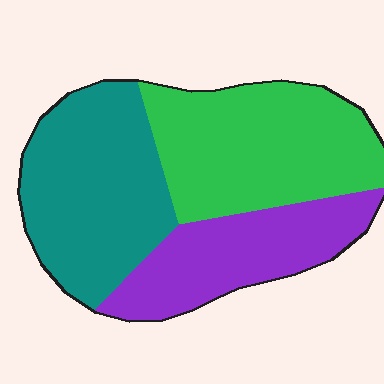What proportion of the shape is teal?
Teal takes up about three eighths (3/8) of the shape.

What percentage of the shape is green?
Green covers 38% of the shape.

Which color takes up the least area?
Purple, at roughly 25%.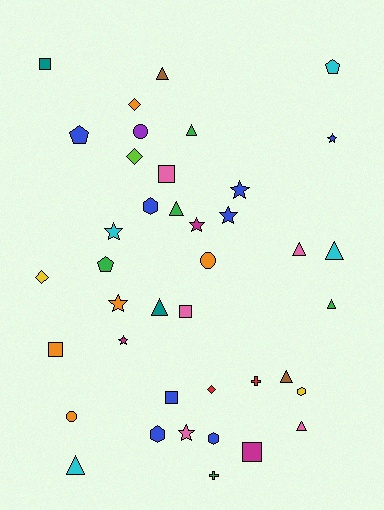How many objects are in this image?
There are 40 objects.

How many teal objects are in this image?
There are 2 teal objects.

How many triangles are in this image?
There are 10 triangles.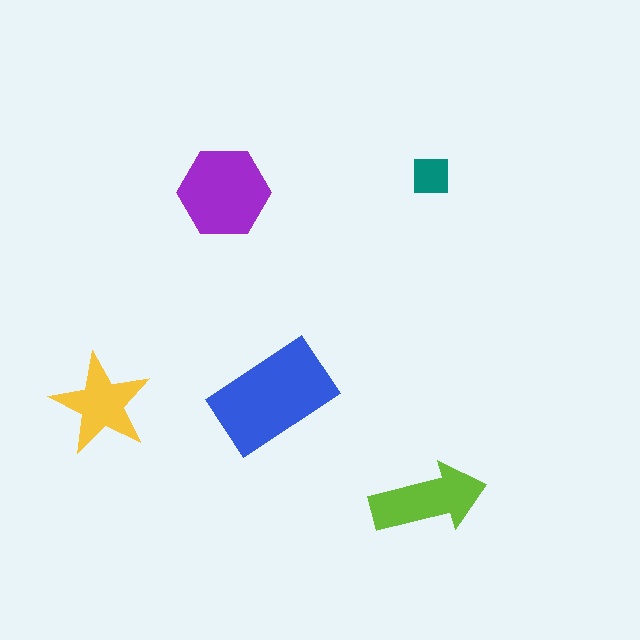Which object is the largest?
The blue rectangle.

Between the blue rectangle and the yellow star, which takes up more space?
The blue rectangle.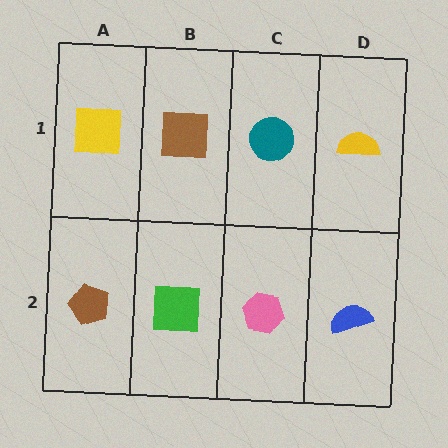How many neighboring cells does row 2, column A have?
2.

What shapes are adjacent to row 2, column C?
A teal circle (row 1, column C), a green square (row 2, column B), a blue semicircle (row 2, column D).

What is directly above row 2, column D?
A yellow semicircle.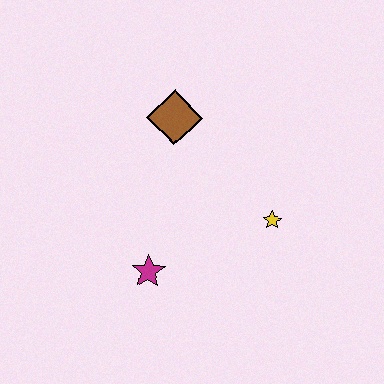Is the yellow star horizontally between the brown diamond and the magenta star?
No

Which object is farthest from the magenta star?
The brown diamond is farthest from the magenta star.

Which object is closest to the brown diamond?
The yellow star is closest to the brown diamond.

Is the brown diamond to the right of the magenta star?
Yes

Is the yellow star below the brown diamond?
Yes